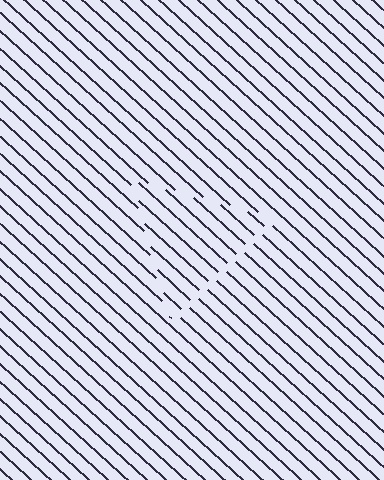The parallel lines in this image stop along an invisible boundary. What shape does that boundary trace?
An illusory triangle. The interior of the shape contains the same grating, shifted by half a period — the contour is defined by the phase discontinuity where line-ends from the inner and outer gratings abut.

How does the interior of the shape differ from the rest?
The interior of the shape contains the same grating, shifted by half a period — the contour is defined by the phase discontinuity where line-ends from the inner and outer gratings abut.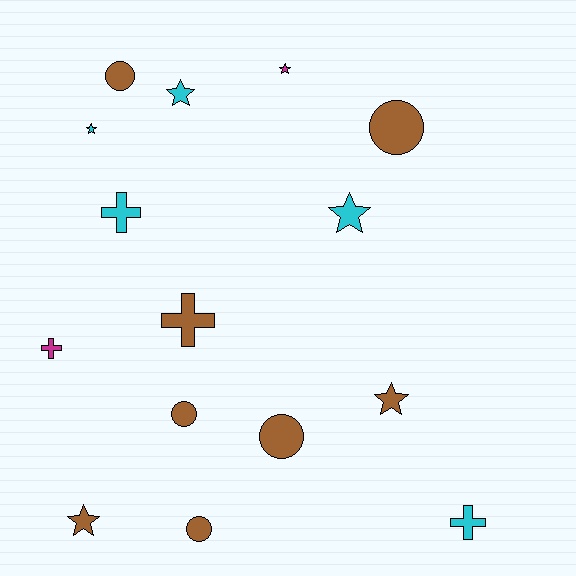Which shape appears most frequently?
Star, with 6 objects.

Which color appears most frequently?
Brown, with 8 objects.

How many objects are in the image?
There are 15 objects.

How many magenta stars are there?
There is 1 magenta star.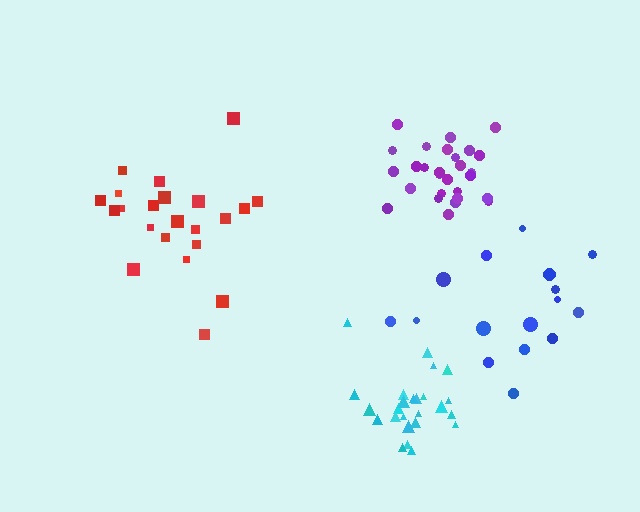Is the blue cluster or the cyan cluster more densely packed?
Cyan.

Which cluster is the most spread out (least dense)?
Blue.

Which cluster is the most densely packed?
Purple.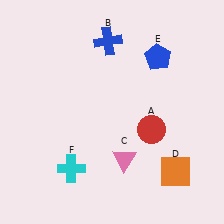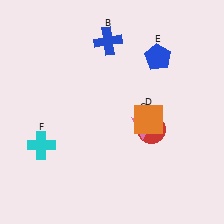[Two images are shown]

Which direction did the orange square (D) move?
The orange square (D) moved up.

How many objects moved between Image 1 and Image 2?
3 objects moved between the two images.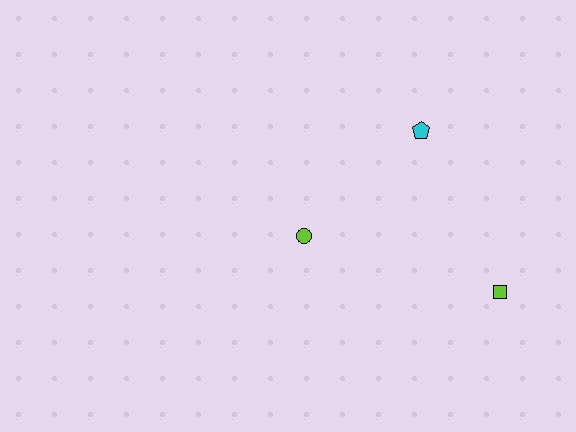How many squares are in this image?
There is 1 square.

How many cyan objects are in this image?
There is 1 cyan object.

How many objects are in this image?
There are 3 objects.